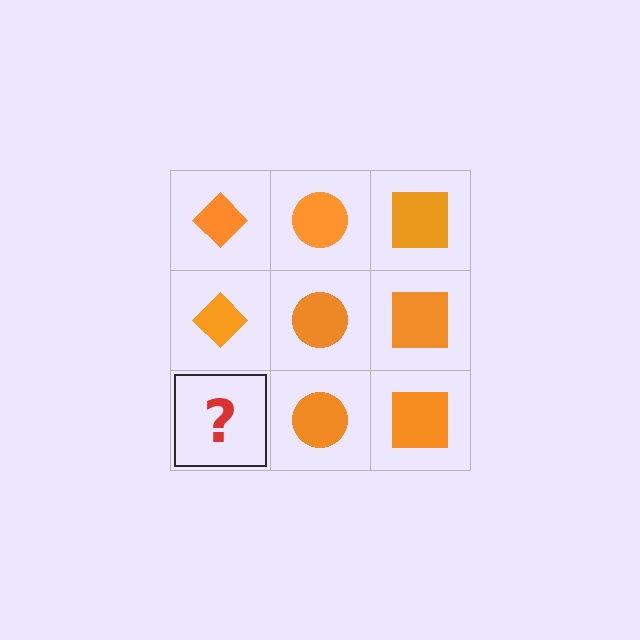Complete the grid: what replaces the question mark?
The question mark should be replaced with an orange diamond.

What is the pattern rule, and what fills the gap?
The rule is that each column has a consistent shape. The gap should be filled with an orange diamond.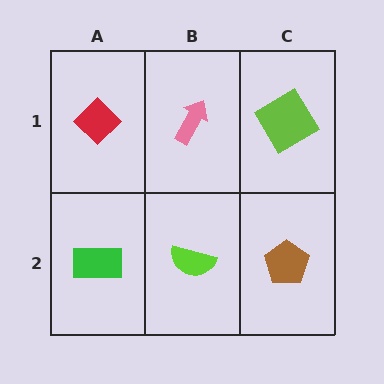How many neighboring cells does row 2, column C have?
2.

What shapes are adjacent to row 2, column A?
A red diamond (row 1, column A), a lime semicircle (row 2, column B).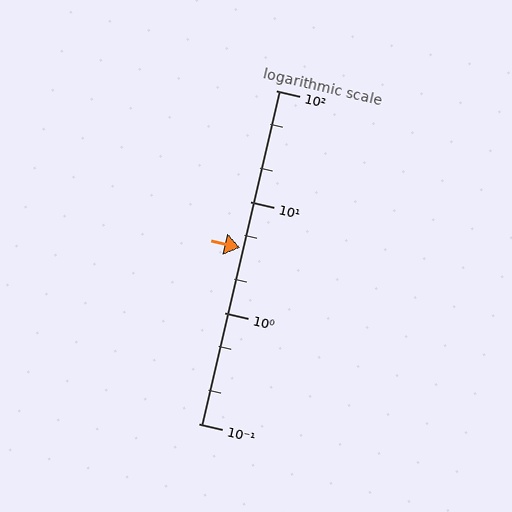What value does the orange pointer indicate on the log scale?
The pointer indicates approximately 3.8.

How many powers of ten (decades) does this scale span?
The scale spans 3 decades, from 0.1 to 100.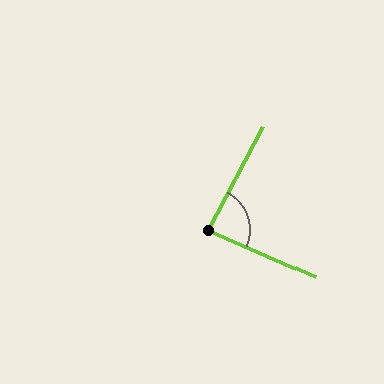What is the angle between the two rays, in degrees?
Approximately 86 degrees.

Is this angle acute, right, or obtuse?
It is approximately a right angle.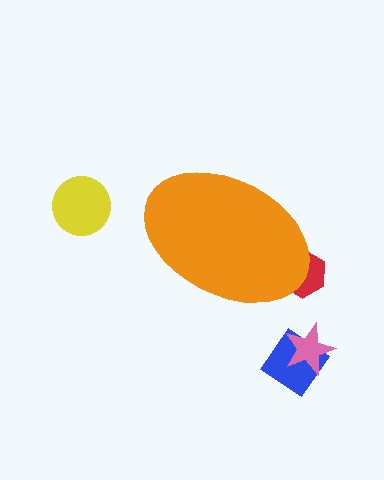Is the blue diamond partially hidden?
No, the blue diamond is fully visible.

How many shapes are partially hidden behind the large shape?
1 shape is partially hidden.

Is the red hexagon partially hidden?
Yes, the red hexagon is partially hidden behind the orange ellipse.